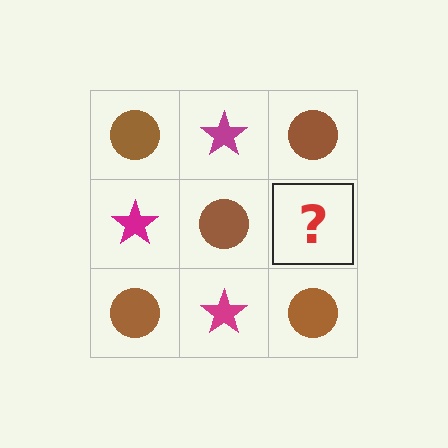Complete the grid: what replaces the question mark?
The question mark should be replaced with a magenta star.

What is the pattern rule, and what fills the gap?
The rule is that it alternates brown circle and magenta star in a checkerboard pattern. The gap should be filled with a magenta star.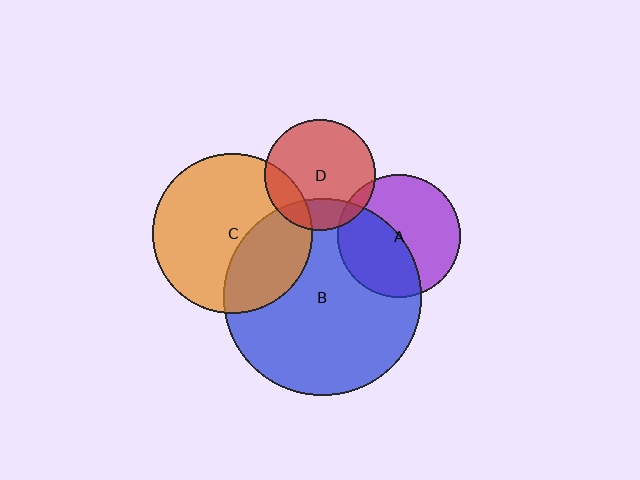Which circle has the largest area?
Circle B (blue).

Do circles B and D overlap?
Yes.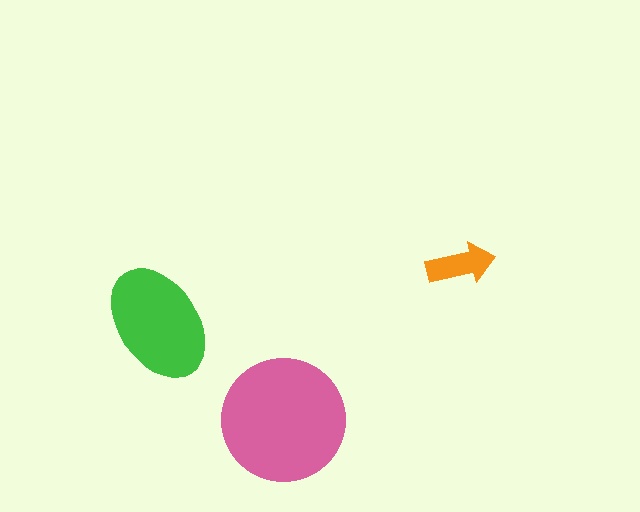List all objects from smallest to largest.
The orange arrow, the green ellipse, the pink circle.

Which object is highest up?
The orange arrow is topmost.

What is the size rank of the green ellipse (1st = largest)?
2nd.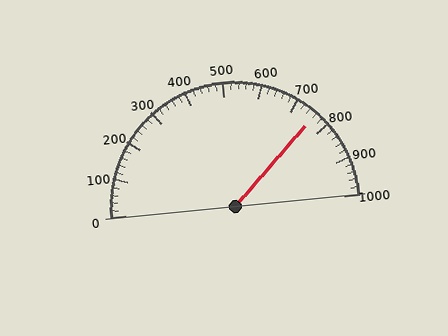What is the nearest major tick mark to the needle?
The nearest major tick mark is 800.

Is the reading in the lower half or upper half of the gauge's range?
The reading is in the upper half of the range (0 to 1000).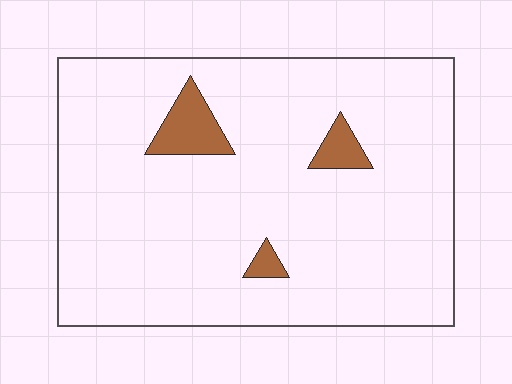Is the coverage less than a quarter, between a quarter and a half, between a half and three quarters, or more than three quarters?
Less than a quarter.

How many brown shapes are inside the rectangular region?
3.